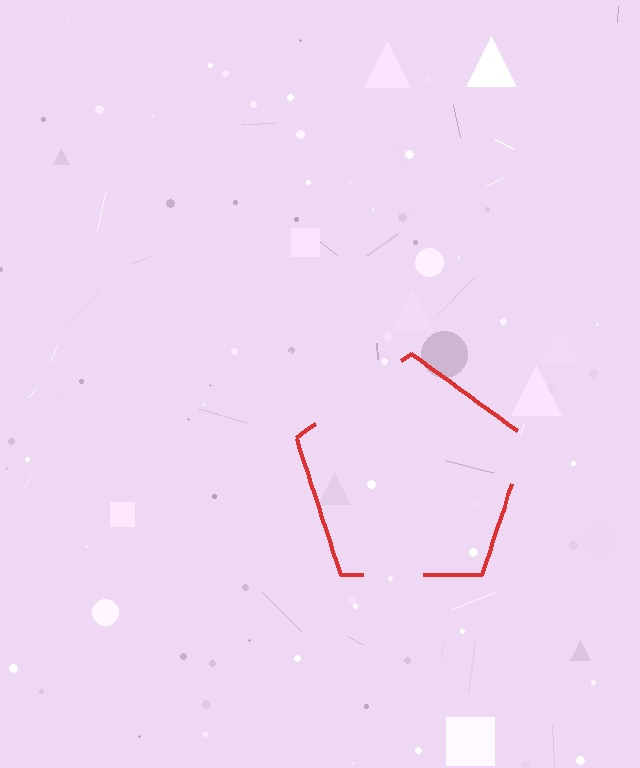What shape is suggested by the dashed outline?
The dashed outline suggests a pentagon.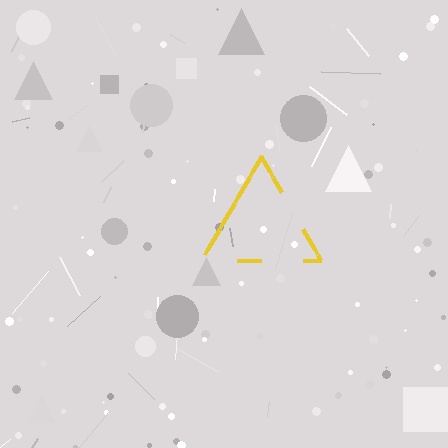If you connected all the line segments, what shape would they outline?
They would outline a triangle.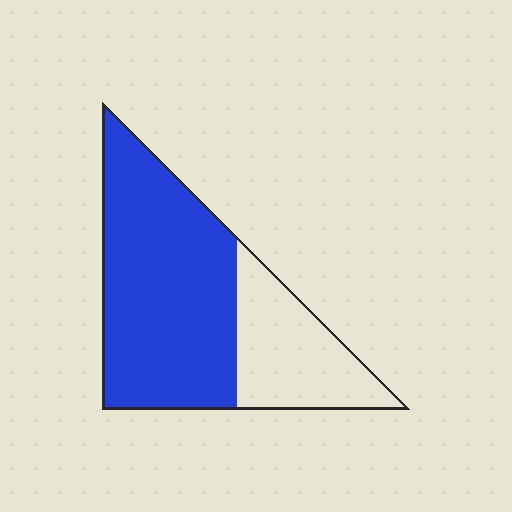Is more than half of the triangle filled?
Yes.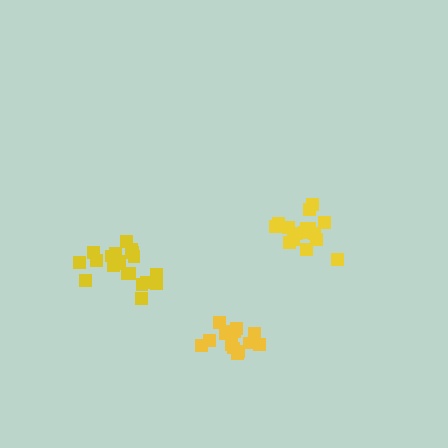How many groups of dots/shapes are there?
There are 3 groups.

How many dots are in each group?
Group 1: 20 dots, Group 2: 16 dots, Group 3: 14 dots (50 total).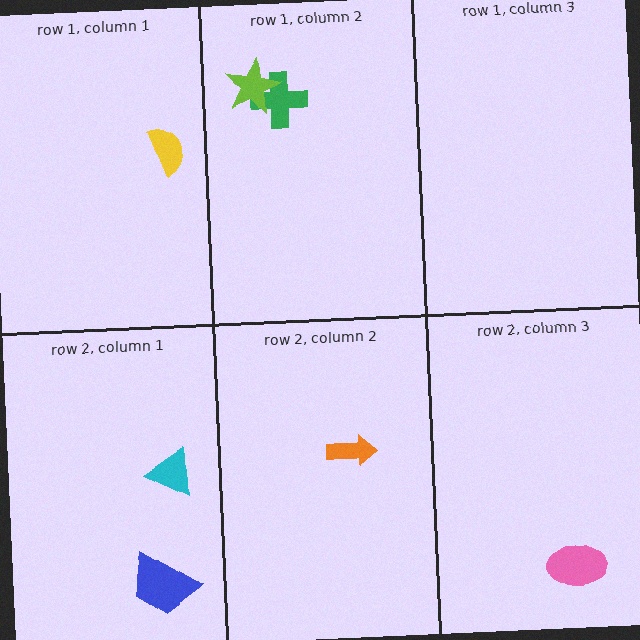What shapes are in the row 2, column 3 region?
The pink ellipse.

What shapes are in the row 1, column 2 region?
The green cross, the lime star.